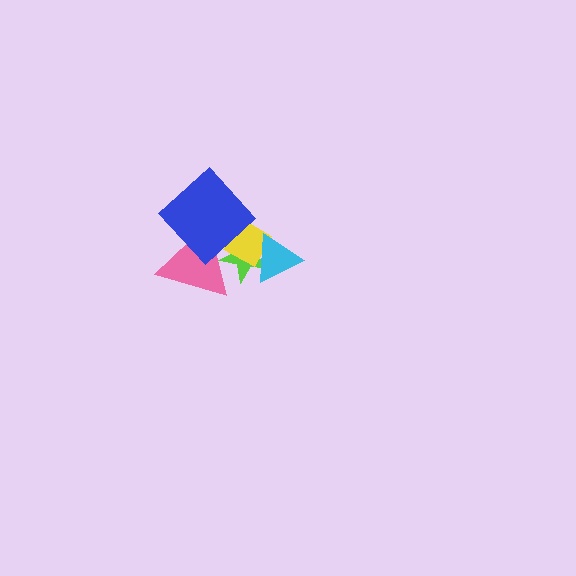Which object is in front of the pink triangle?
The blue diamond is in front of the pink triangle.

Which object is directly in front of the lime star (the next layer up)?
The yellow diamond is directly in front of the lime star.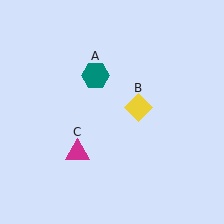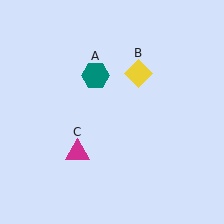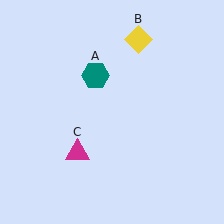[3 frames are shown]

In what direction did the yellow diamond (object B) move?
The yellow diamond (object B) moved up.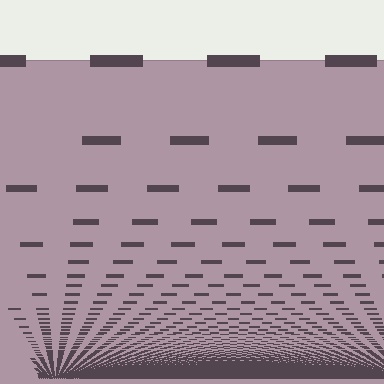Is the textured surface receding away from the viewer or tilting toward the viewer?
The surface appears to tilt toward the viewer. Texture elements get larger and sparser toward the top.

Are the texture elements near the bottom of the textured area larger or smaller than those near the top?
Smaller. The gradient is inverted — elements near the bottom are smaller and denser.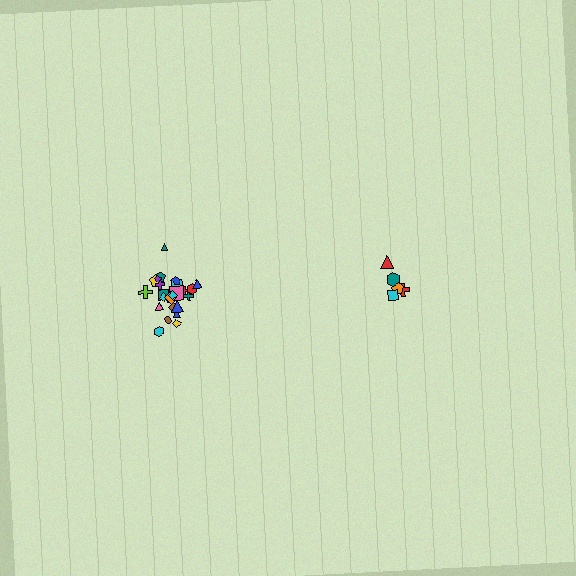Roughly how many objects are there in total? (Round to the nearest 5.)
Roughly 30 objects in total.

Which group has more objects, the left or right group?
The left group.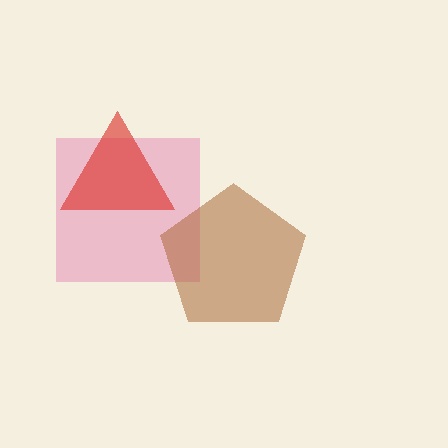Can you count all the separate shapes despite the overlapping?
Yes, there are 3 separate shapes.